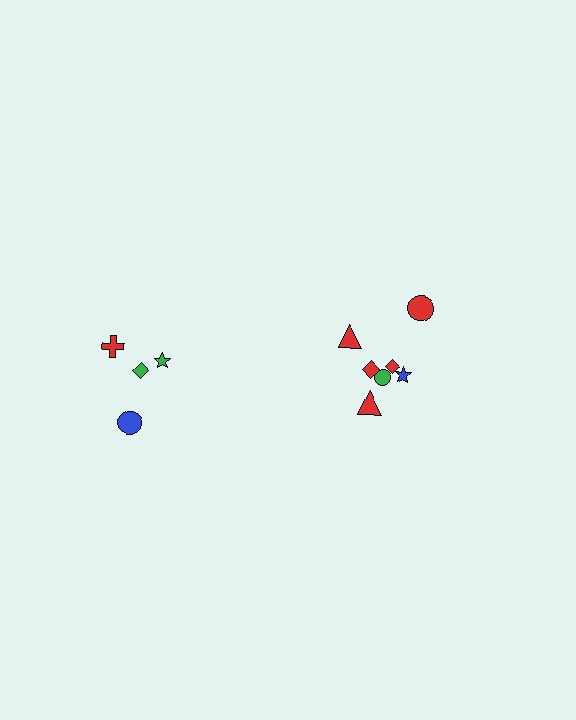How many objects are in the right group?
There are 7 objects.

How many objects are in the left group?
There are 4 objects.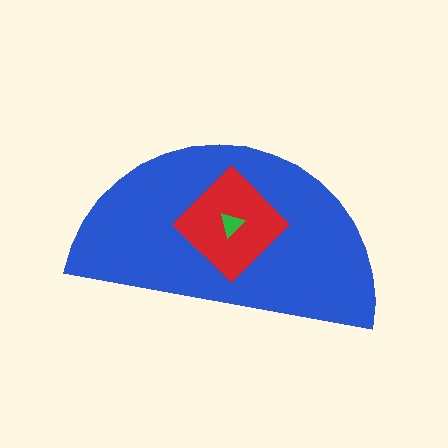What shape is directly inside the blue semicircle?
The red diamond.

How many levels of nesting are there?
3.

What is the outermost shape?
The blue semicircle.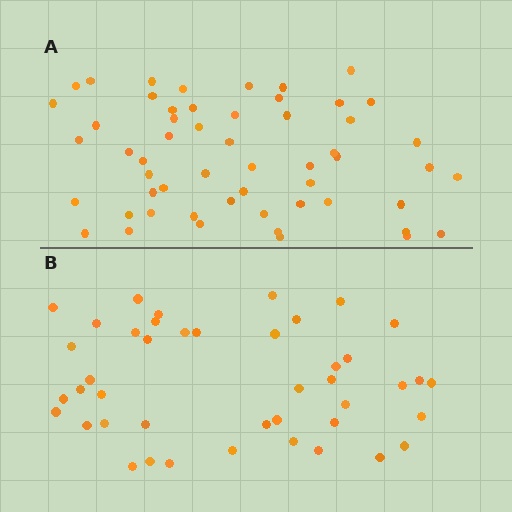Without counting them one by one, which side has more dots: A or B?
Region A (the top region) has more dots.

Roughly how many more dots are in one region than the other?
Region A has roughly 12 or so more dots than region B.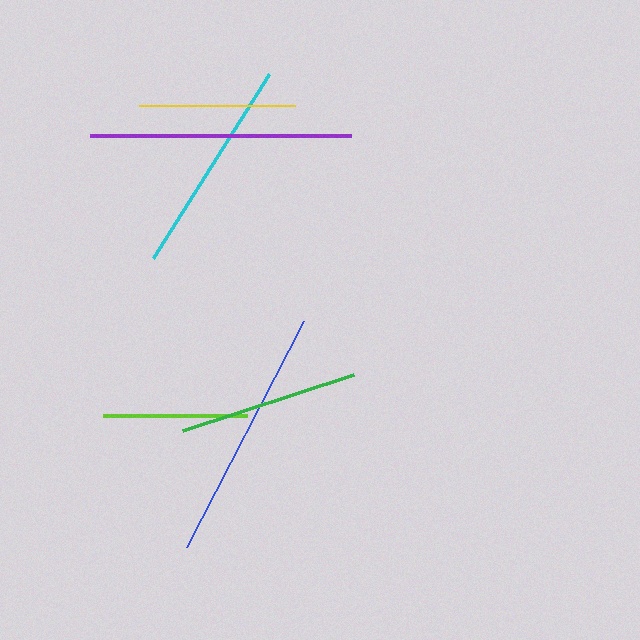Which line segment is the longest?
The purple line is the longest at approximately 261 pixels.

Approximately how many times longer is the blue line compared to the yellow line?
The blue line is approximately 1.6 times the length of the yellow line.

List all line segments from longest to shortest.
From longest to shortest: purple, blue, cyan, green, yellow, lime.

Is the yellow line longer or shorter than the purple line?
The purple line is longer than the yellow line.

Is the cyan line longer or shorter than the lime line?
The cyan line is longer than the lime line.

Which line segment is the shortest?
The lime line is the shortest at approximately 144 pixels.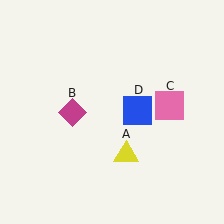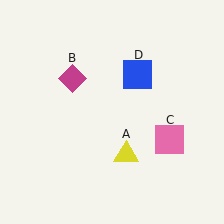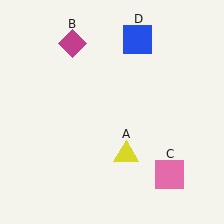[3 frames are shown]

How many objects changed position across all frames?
3 objects changed position: magenta diamond (object B), pink square (object C), blue square (object D).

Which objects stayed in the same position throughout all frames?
Yellow triangle (object A) remained stationary.